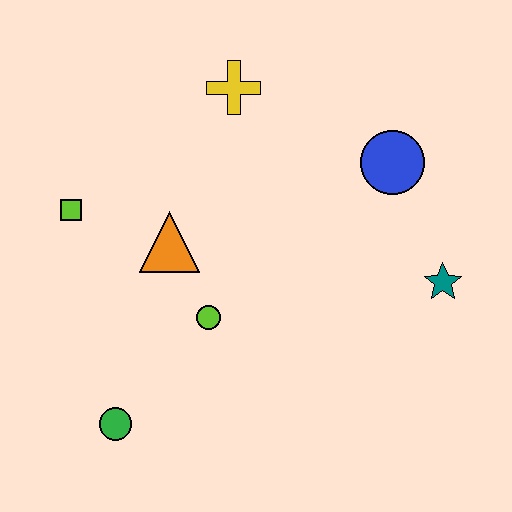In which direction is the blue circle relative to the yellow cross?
The blue circle is to the right of the yellow cross.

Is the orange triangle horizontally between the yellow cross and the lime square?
Yes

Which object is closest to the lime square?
The orange triangle is closest to the lime square.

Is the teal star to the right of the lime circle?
Yes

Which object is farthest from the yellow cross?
The green circle is farthest from the yellow cross.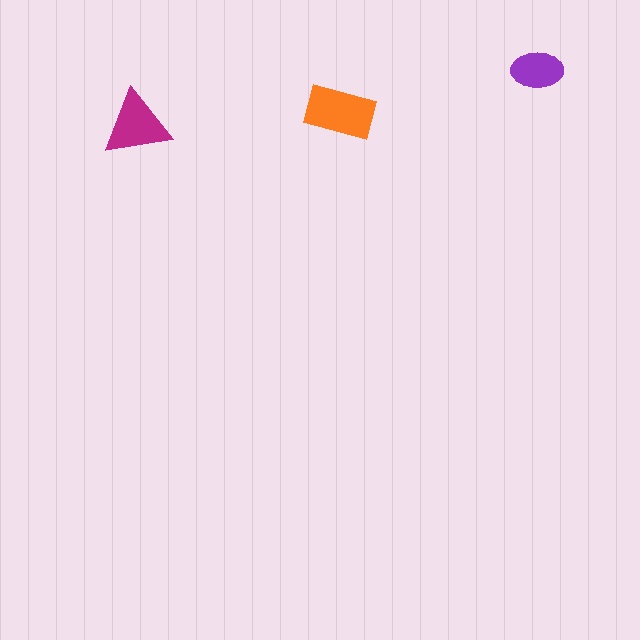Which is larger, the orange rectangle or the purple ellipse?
The orange rectangle.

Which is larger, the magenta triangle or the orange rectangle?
The orange rectangle.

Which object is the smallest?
The purple ellipse.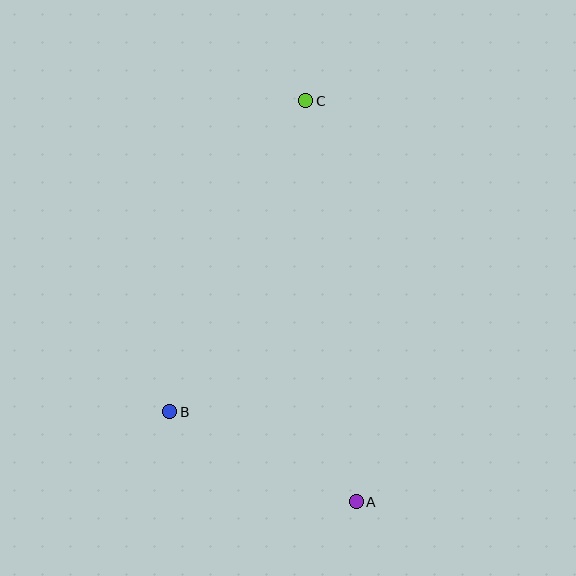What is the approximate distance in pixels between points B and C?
The distance between B and C is approximately 340 pixels.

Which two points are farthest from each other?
Points A and C are farthest from each other.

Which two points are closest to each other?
Points A and B are closest to each other.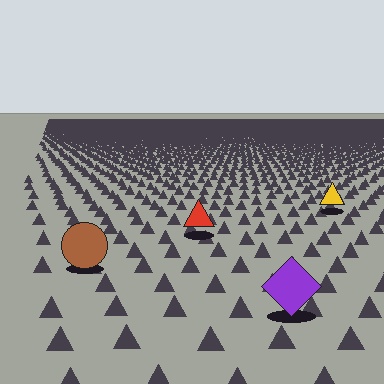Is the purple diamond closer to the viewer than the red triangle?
Yes. The purple diamond is closer — you can tell from the texture gradient: the ground texture is coarser near it.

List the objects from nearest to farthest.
From nearest to farthest: the purple diamond, the brown circle, the red triangle, the yellow triangle.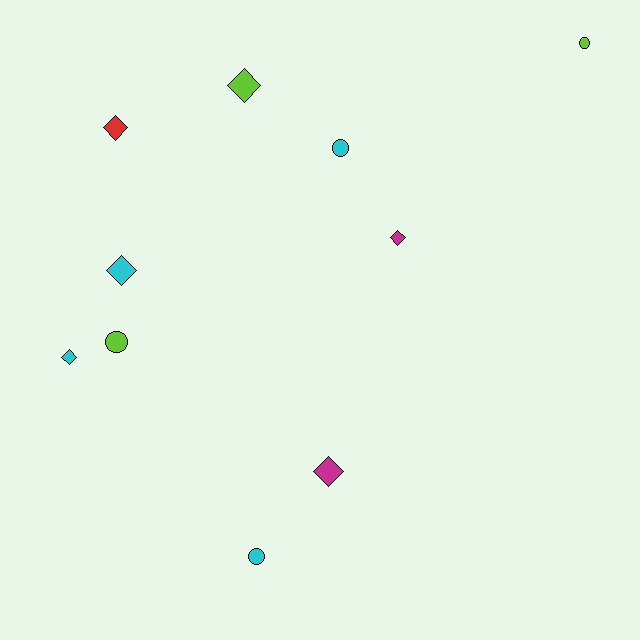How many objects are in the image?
There are 10 objects.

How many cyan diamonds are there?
There are 2 cyan diamonds.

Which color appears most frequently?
Cyan, with 4 objects.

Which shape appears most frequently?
Diamond, with 6 objects.